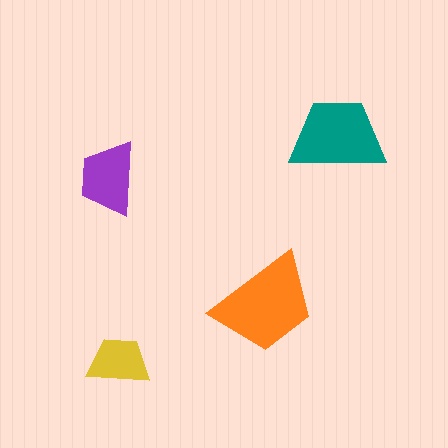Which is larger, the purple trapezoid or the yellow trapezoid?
The purple one.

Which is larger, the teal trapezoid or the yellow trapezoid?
The teal one.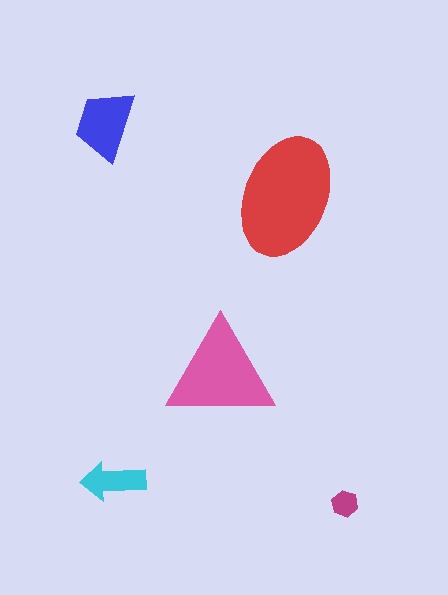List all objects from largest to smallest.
The red ellipse, the pink triangle, the blue trapezoid, the cyan arrow, the magenta hexagon.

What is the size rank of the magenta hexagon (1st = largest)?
5th.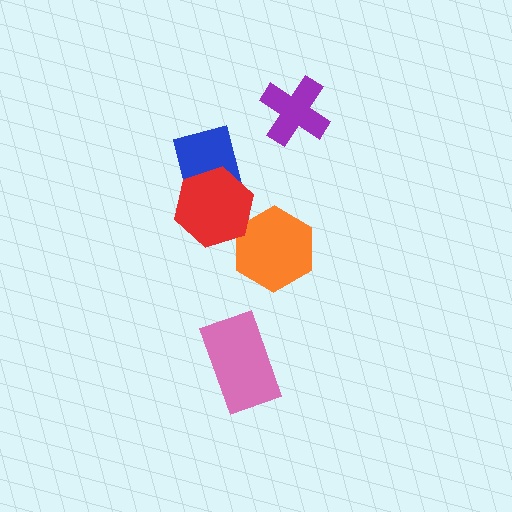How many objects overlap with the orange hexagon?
1 object overlaps with the orange hexagon.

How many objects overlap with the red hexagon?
2 objects overlap with the red hexagon.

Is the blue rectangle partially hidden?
Yes, it is partially covered by another shape.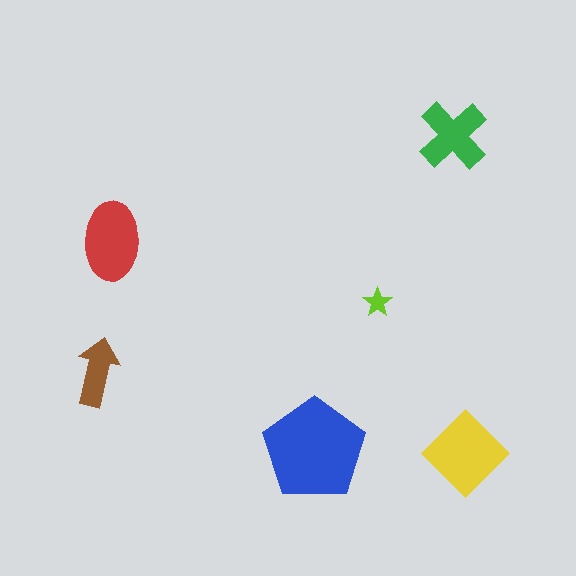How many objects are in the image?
There are 6 objects in the image.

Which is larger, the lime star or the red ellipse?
The red ellipse.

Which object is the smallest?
The lime star.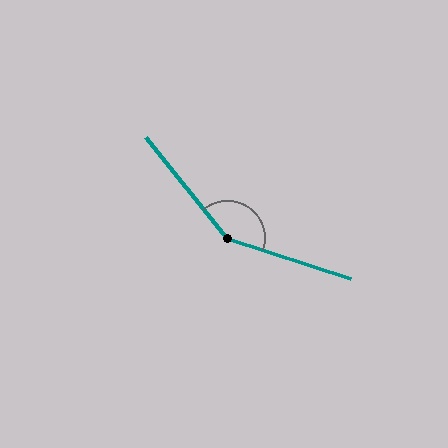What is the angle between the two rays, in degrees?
Approximately 147 degrees.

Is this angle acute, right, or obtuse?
It is obtuse.